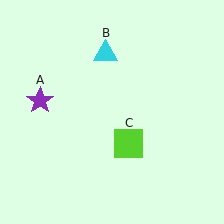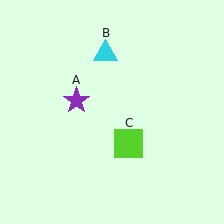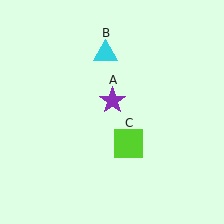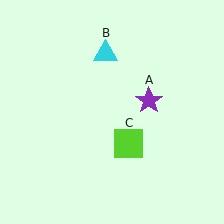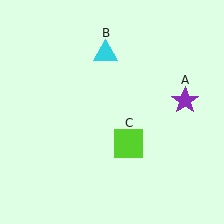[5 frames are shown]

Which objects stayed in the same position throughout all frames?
Cyan triangle (object B) and lime square (object C) remained stationary.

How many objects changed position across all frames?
1 object changed position: purple star (object A).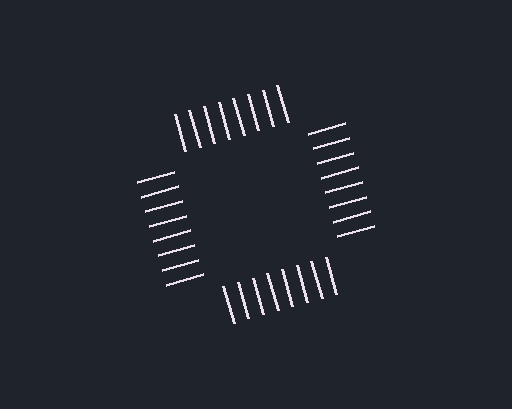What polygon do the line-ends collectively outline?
An illusory square — the line segments terminate on its edges but no continuous stroke is drawn.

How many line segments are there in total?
32 — 8 along each of the 4 edges.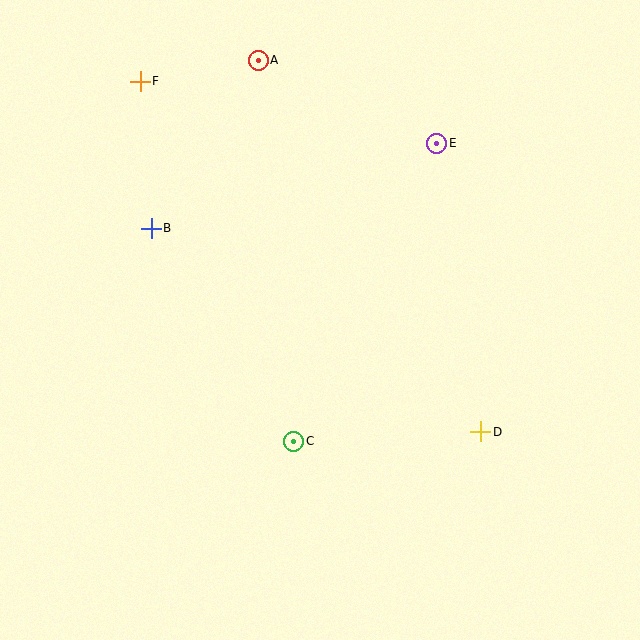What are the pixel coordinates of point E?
Point E is at (437, 143).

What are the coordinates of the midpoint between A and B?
The midpoint between A and B is at (205, 144).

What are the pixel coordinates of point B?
Point B is at (151, 228).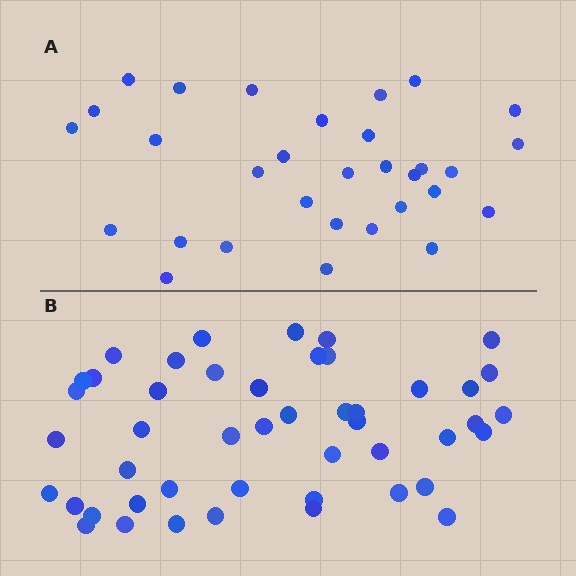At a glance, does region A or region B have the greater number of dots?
Region B (the bottom region) has more dots.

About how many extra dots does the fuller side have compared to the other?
Region B has approximately 15 more dots than region A.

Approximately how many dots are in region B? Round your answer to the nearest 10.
About 50 dots. (The exact count is 47, which rounds to 50.)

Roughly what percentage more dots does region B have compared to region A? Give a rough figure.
About 50% more.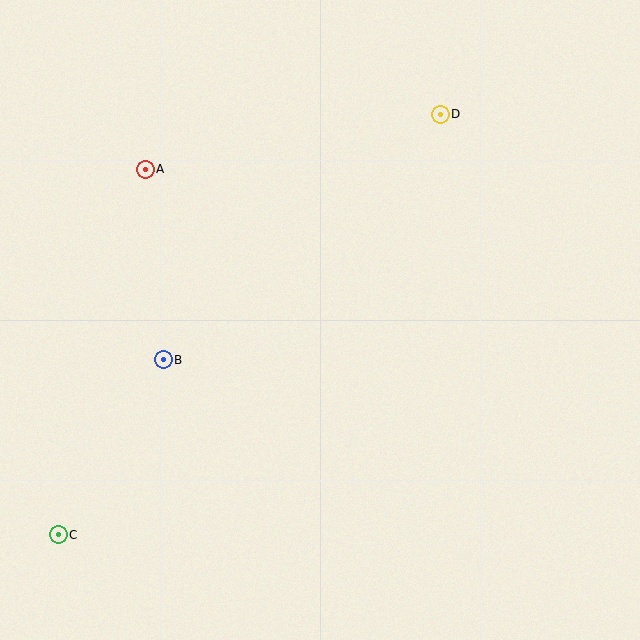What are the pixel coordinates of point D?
Point D is at (440, 114).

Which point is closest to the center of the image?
Point B at (163, 360) is closest to the center.